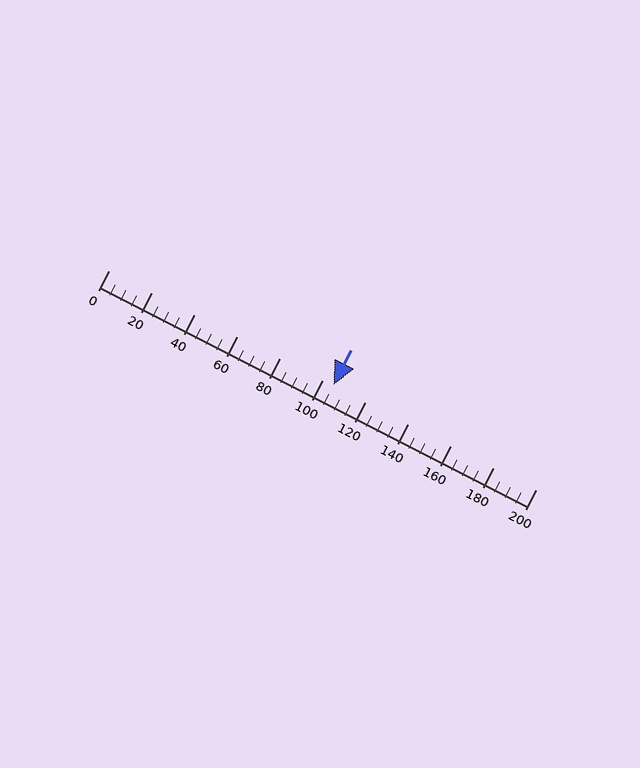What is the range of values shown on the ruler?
The ruler shows values from 0 to 200.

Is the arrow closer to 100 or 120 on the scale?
The arrow is closer to 100.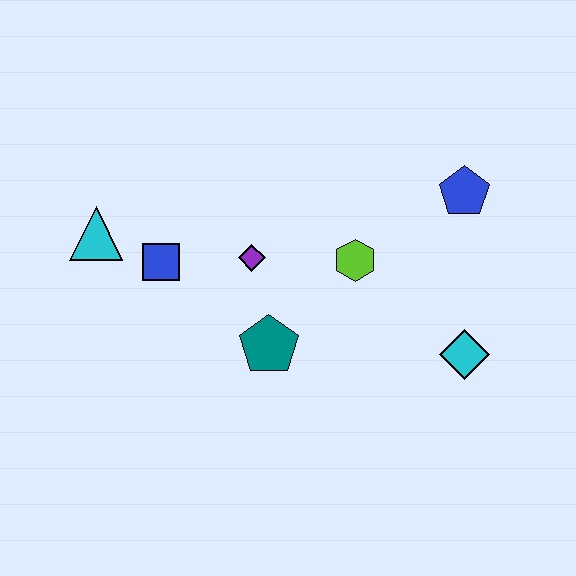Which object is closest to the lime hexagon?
The purple diamond is closest to the lime hexagon.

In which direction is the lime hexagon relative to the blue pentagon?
The lime hexagon is to the left of the blue pentagon.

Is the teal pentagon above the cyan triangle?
No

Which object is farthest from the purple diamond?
The cyan diamond is farthest from the purple diamond.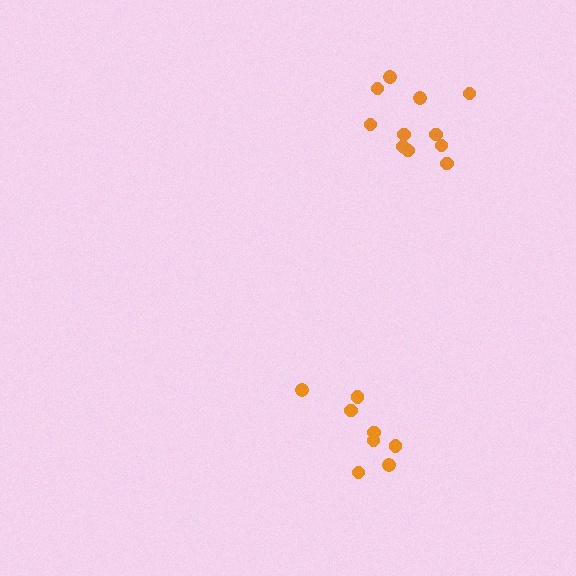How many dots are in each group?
Group 1: 11 dots, Group 2: 8 dots (19 total).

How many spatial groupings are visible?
There are 2 spatial groupings.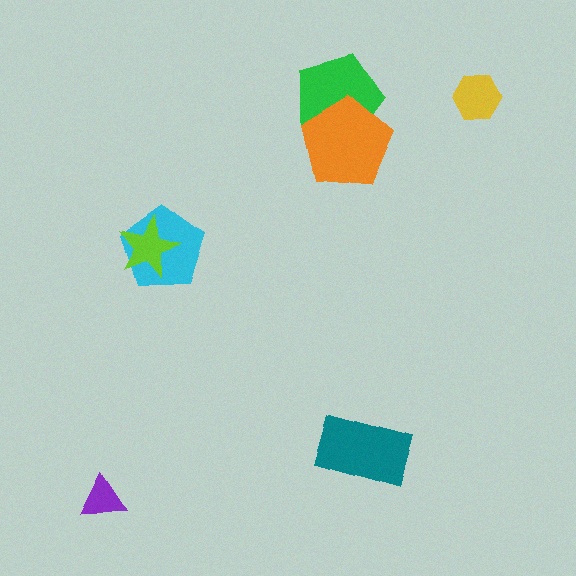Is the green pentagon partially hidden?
Yes, it is partially covered by another shape.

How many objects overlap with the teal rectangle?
0 objects overlap with the teal rectangle.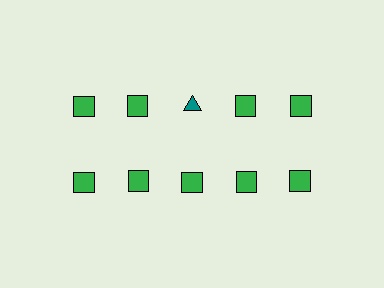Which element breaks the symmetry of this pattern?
The teal triangle in the top row, center column breaks the symmetry. All other shapes are green squares.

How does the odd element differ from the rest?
It differs in both color (teal instead of green) and shape (triangle instead of square).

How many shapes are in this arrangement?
There are 10 shapes arranged in a grid pattern.